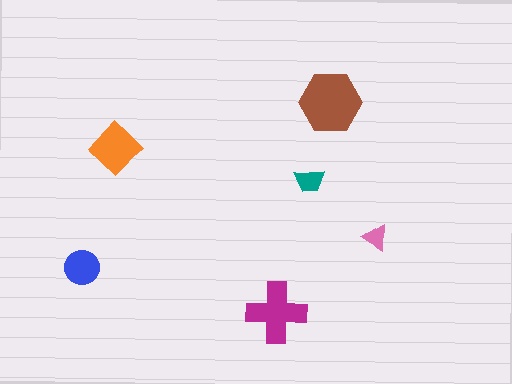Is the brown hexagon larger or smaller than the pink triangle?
Larger.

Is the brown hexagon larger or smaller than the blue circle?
Larger.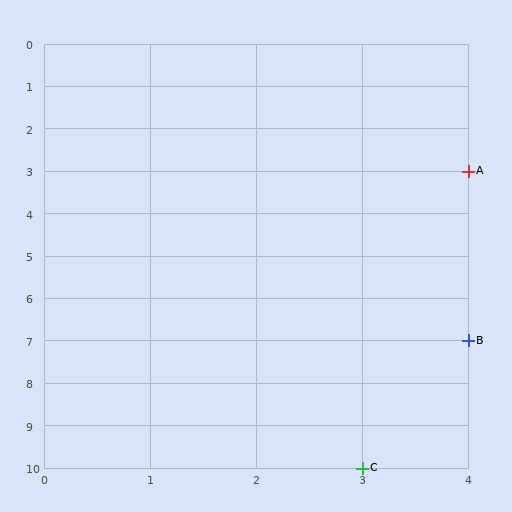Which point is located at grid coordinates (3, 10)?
Point C is at (3, 10).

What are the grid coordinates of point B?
Point B is at grid coordinates (4, 7).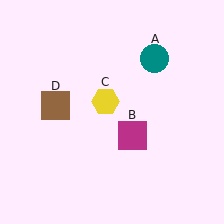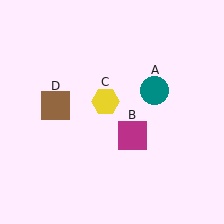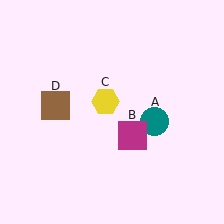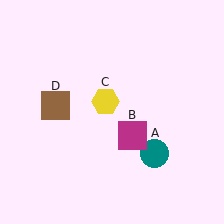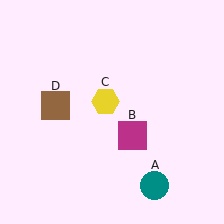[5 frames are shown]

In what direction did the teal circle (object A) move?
The teal circle (object A) moved down.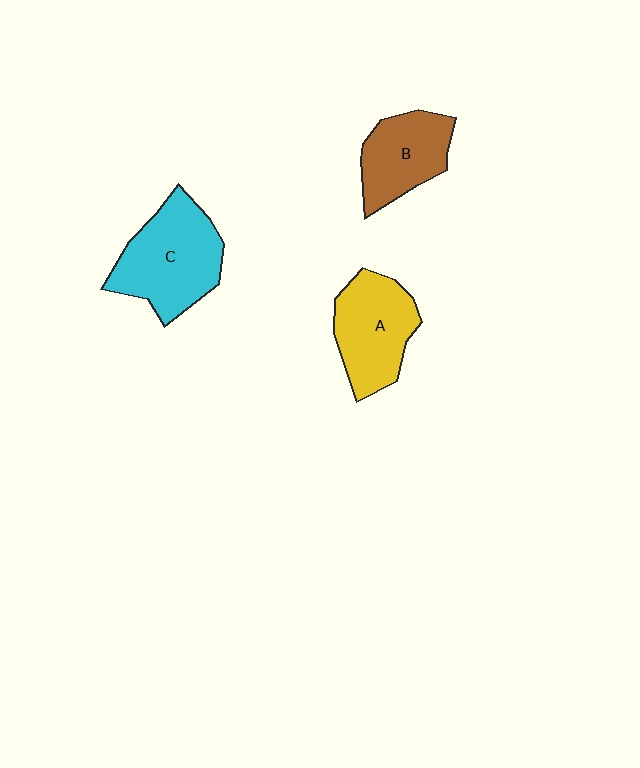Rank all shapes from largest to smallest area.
From largest to smallest: C (cyan), A (yellow), B (brown).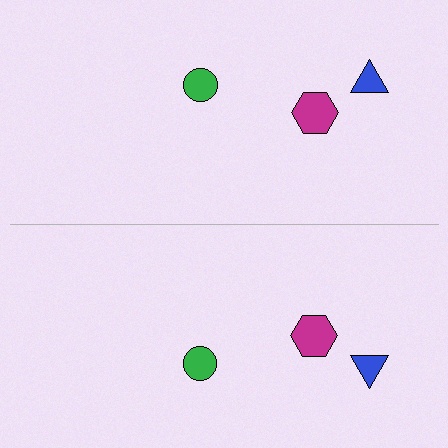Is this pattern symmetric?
Yes, this pattern has bilateral (reflection) symmetry.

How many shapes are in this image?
There are 6 shapes in this image.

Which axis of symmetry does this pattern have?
The pattern has a horizontal axis of symmetry running through the center of the image.